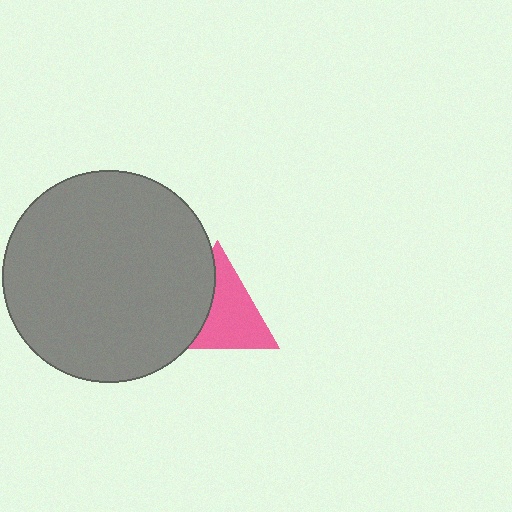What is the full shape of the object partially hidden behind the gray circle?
The partially hidden object is a pink triangle.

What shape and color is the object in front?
The object in front is a gray circle.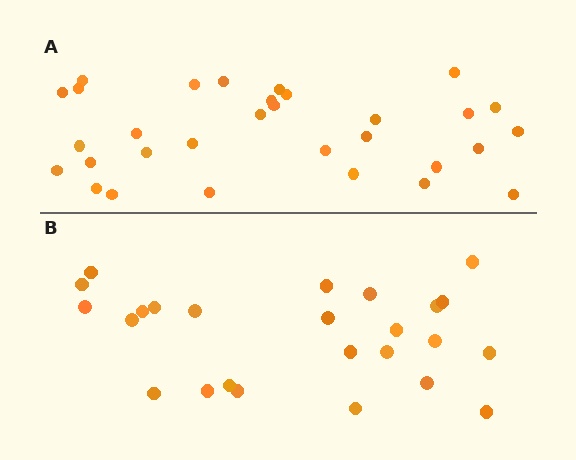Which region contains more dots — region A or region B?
Region A (the top region) has more dots.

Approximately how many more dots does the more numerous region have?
Region A has about 6 more dots than region B.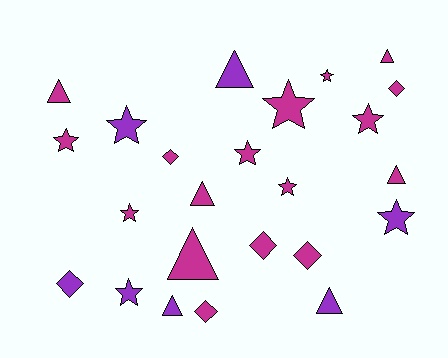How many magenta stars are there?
There are 7 magenta stars.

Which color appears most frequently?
Magenta, with 17 objects.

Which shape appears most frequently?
Star, with 10 objects.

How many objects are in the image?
There are 24 objects.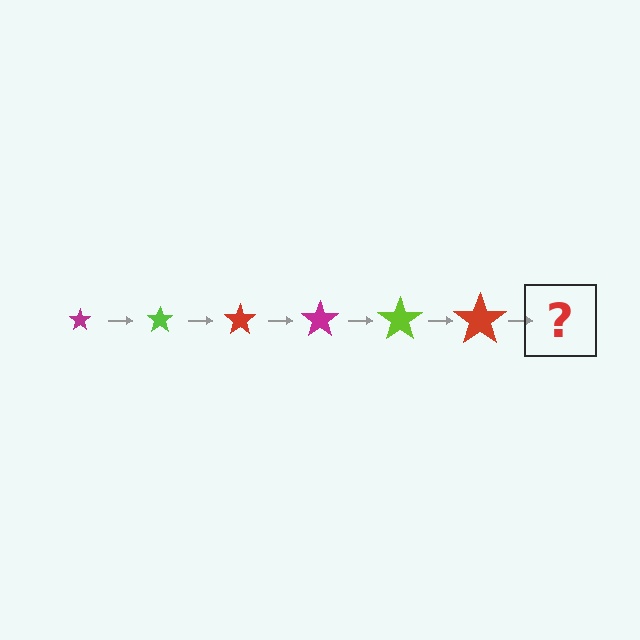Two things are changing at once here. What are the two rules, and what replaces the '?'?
The two rules are that the star grows larger each step and the color cycles through magenta, lime, and red. The '?' should be a magenta star, larger than the previous one.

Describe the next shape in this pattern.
It should be a magenta star, larger than the previous one.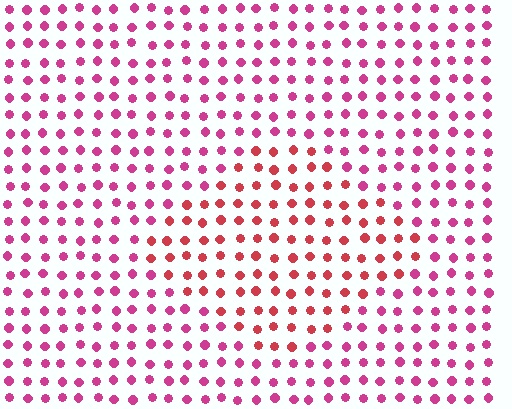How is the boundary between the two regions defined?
The boundary is defined purely by a slight shift in hue (about 30 degrees). Spacing, size, and orientation are identical on both sides.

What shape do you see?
I see a diamond.